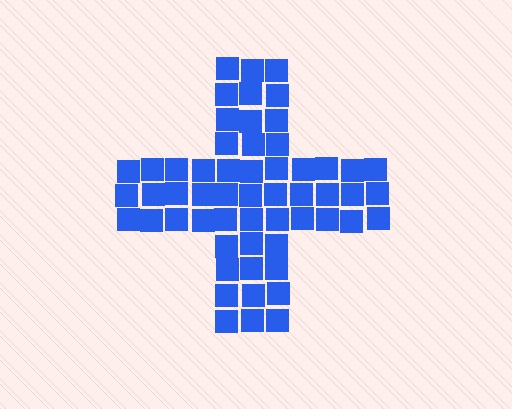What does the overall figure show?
The overall figure shows a cross.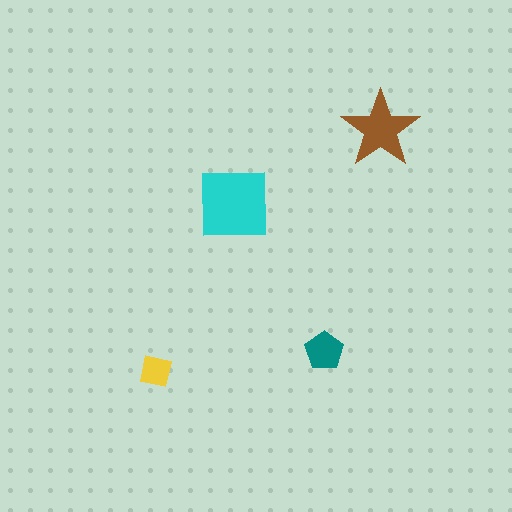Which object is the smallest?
The yellow square.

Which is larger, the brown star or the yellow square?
The brown star.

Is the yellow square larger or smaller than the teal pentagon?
Smaller.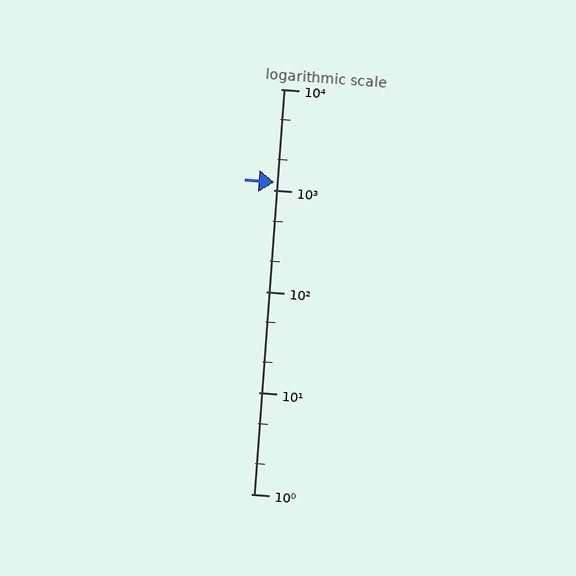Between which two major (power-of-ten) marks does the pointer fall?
The pointer is between 1000 and 10000.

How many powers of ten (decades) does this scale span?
The scale spans 4 decades, from 1 to 10000.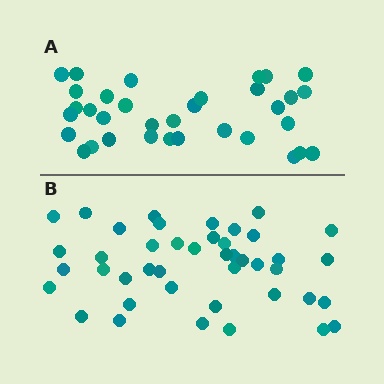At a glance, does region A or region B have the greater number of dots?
Region B (the bottom region) has more dots.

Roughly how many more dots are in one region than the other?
Region B has roughly 8 or so more dots than region A.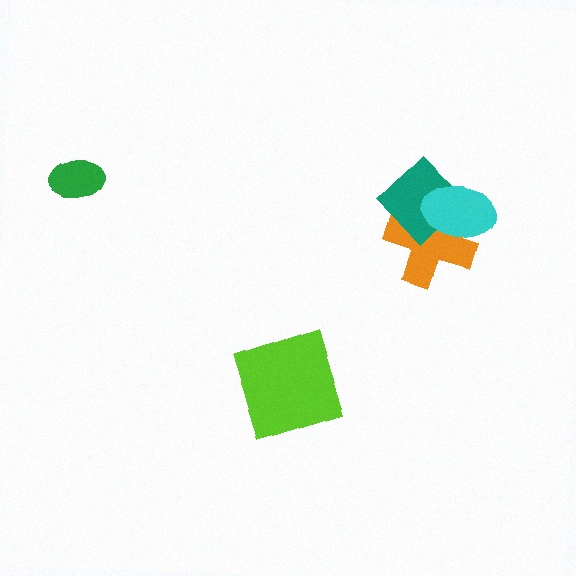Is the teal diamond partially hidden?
Yes, it is partially covered by another shape.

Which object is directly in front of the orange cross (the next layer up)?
The teal diamond is directly in front of the orange cross.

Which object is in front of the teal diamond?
The cyan ellipse is in front of the teal diamond.